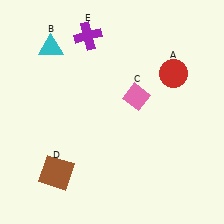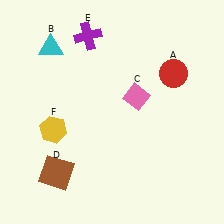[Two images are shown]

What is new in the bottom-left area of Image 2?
A yellow hexagon (F) was added in the bottom-left area of Image 2.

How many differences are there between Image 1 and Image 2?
There is 1 difference between the two images.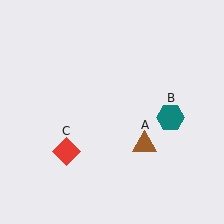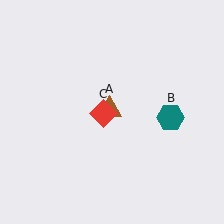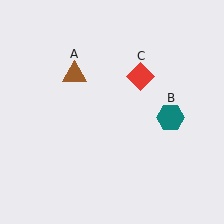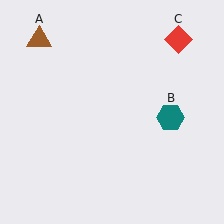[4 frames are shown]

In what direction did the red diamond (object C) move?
The red diamond (object C) moved up and to the right.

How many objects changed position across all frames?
2 objects changed position: brown triangle (object A), red diamond (object C).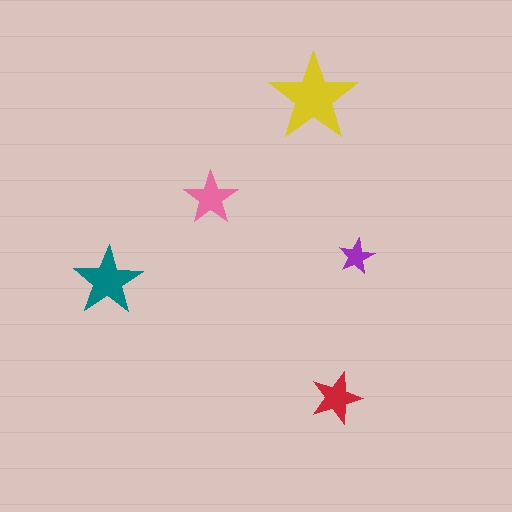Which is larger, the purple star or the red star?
The red one.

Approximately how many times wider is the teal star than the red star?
About 1.5 times wider.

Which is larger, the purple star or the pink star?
The pink one.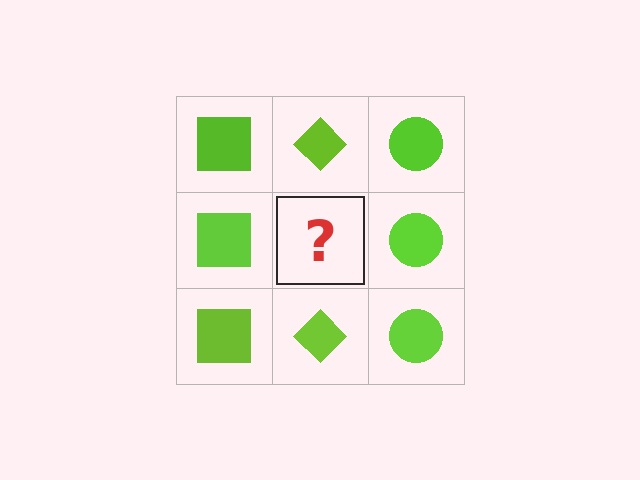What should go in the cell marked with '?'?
The missing cell should contain a lime diamond.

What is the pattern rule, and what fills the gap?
The rule is that each column has a consistent shape. The gap should be filled with a lime diamond.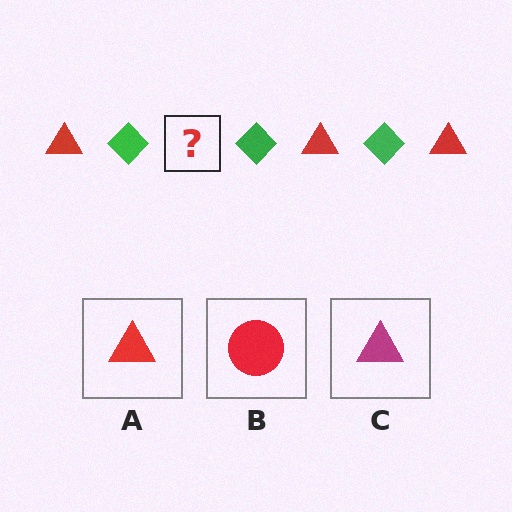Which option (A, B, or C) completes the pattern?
A.